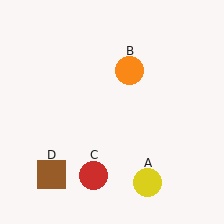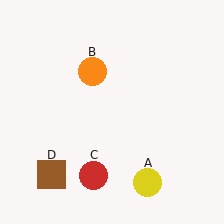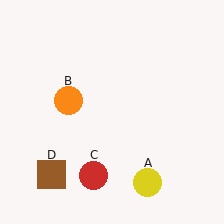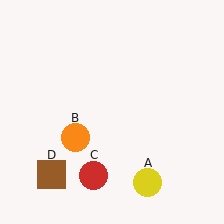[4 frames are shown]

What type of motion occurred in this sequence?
The orange circle (object B) rotated counterclockwise around the center of the scene.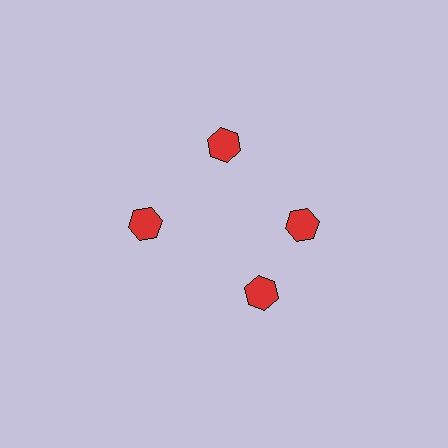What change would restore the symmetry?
The symmetry would be restored by rotating it back into even spacing with its neighbors so that all 4 hexagons sit at equal angles and equal distance from the center.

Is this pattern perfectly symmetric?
No. The 4 red hexagons are arranged in a ring, but one element near the 6 o'clock position is rotated out of alignment along the ring, breaking the 4-fold rotational symmetry.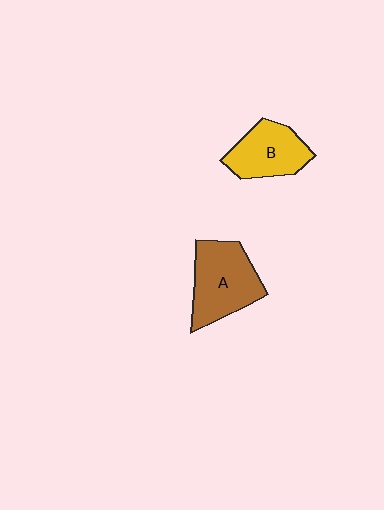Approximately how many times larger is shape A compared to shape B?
Approximately 1.3 times.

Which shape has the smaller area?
Shape B (yellow).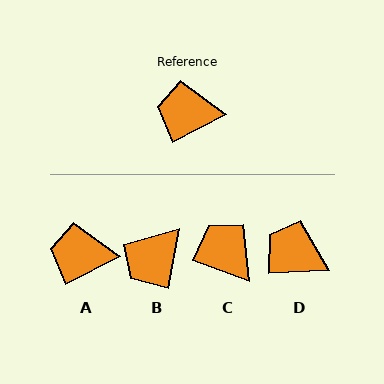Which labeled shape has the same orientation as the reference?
A.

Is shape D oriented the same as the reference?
No, it is off by about 24 degrees.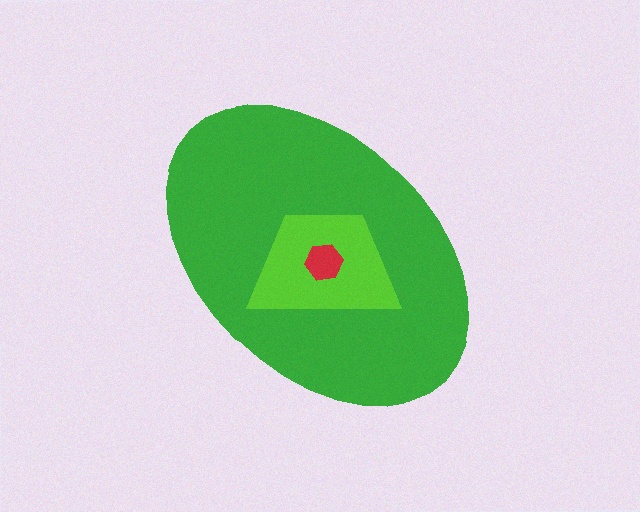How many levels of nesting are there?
3.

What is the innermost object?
The red hexagon.